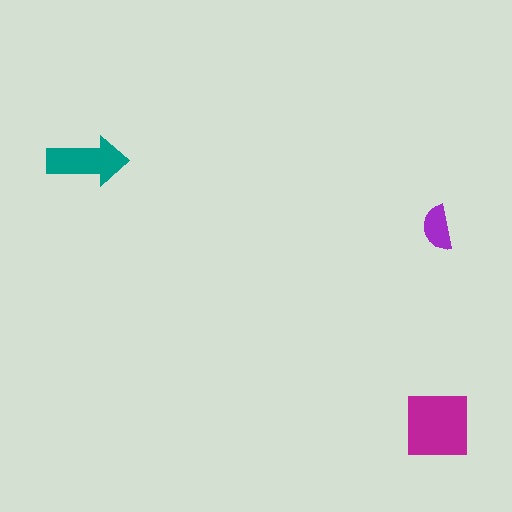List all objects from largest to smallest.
The magenta square, the teal arrow, the purple semicircle.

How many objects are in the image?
There are 3 objects in the image.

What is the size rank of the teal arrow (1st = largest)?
2nd.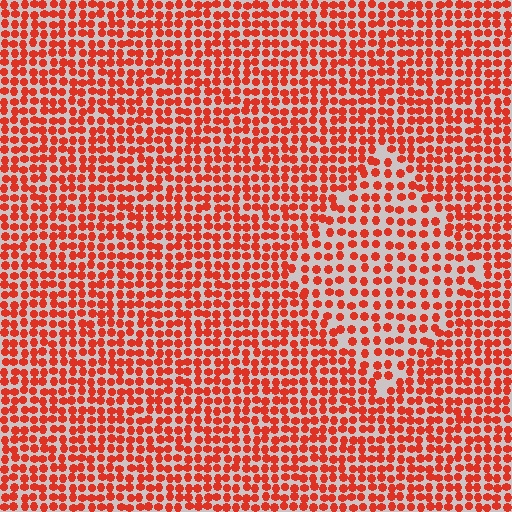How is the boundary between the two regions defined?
The boundary is defined by a change in element density (approximately 1.5x ratio). All elements are the same color, size, and shape.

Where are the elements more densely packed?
The elements are more densely packed outside the diamond boundary.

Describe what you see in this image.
The image contains small red elements arranged at two different densities. A diamond-shaped region is visible where the elements are less densely packed than the surrounding area.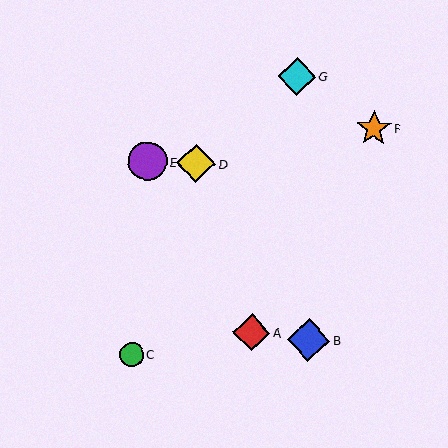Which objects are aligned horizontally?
Objects D, E are aligned horizontally.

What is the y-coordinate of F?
Object F is at y≈129.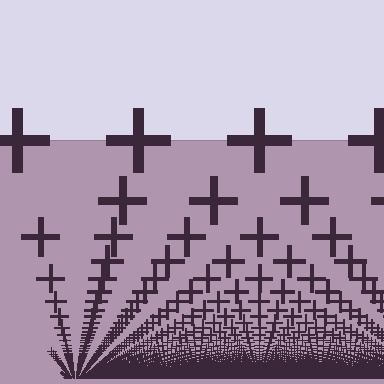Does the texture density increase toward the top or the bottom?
Density increases toward the bottom.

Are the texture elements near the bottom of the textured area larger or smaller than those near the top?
Smaller. The gradient is inverted — elements near the bottom are smaller and denser.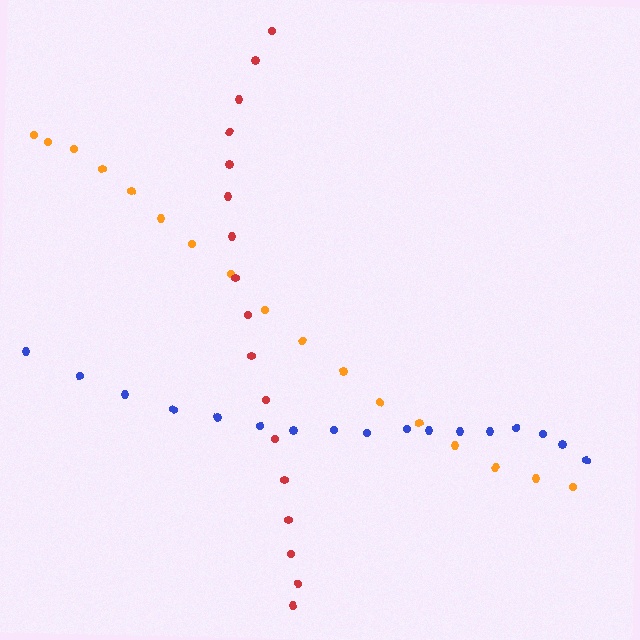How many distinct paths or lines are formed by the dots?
There are 3 distinct paths.